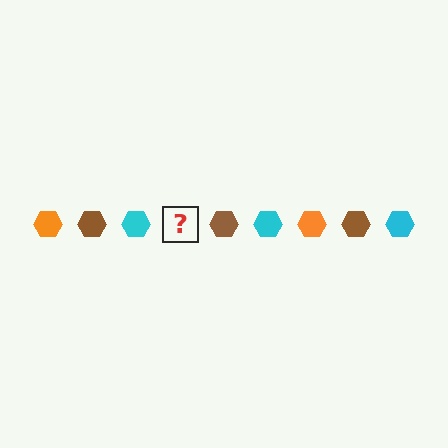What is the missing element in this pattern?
The missing element is an orange hexagon.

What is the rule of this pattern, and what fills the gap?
The rule is that the pattern cycles through orange, brown, cyan hexagons. The gap should be filled with an orange hexagon.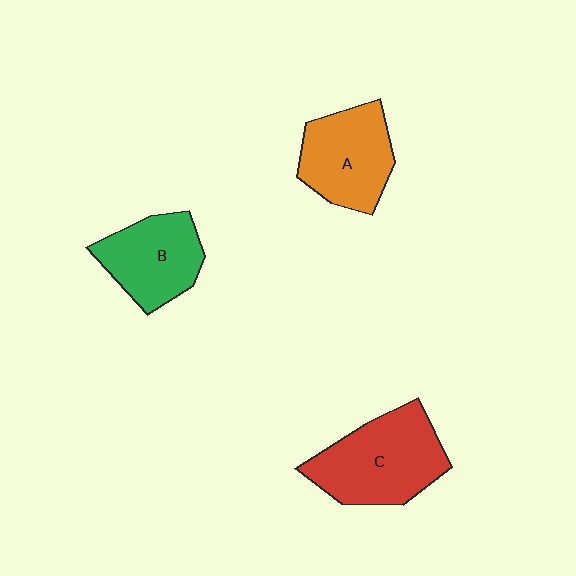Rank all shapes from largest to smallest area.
From largest to smallest: C (red), A (orange), B (green).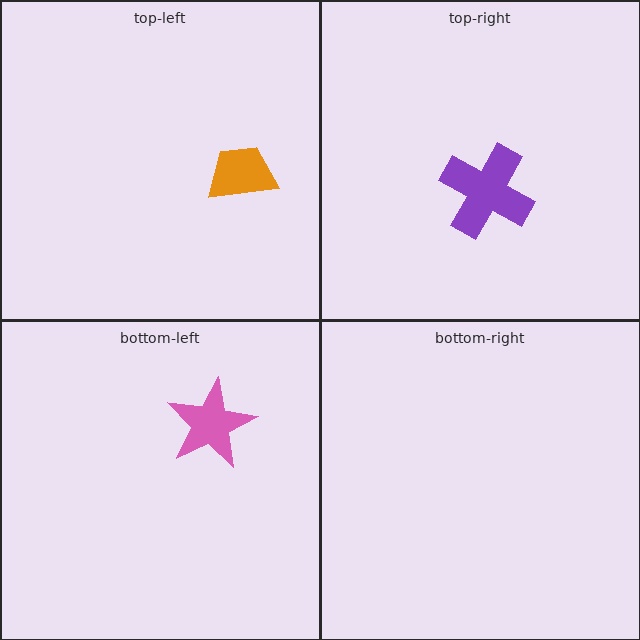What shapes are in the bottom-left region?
The pink star.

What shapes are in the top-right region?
The purple cross.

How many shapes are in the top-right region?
1.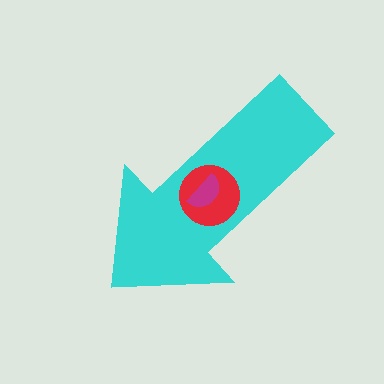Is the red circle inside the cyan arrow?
Yes.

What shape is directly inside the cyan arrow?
The red circle.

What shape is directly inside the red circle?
The magenta semicircle.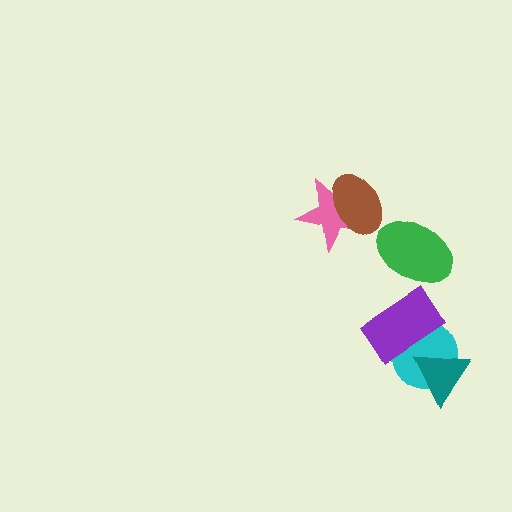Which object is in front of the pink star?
The brown ellipse is in front of the pink star.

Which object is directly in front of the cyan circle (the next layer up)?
The purple rectangle is directly in front of the cyan circle.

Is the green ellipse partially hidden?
No, no other shape covers it.